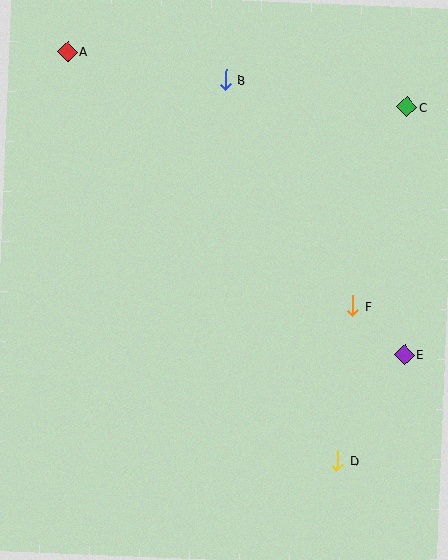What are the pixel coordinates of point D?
Point D is at (338, 460).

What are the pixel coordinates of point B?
Point B is at (225, 79).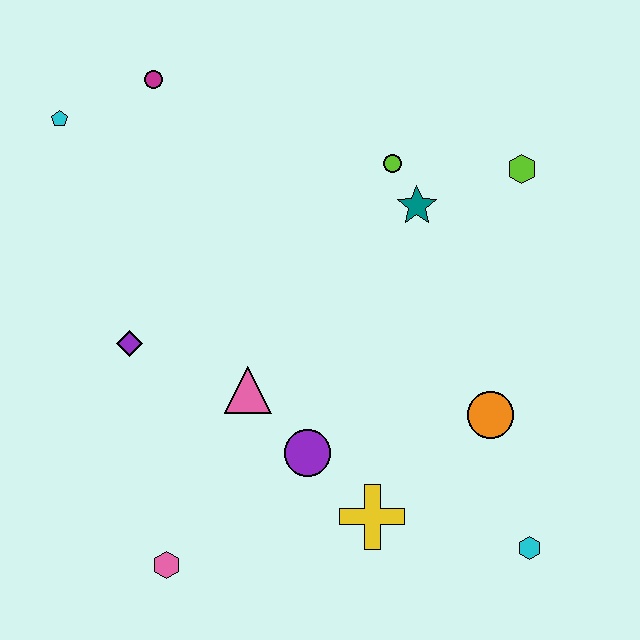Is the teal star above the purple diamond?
Yes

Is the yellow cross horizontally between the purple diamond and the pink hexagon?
No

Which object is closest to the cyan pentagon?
The magenta circle is closest to the cyan pentagon.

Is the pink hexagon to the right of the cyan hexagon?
No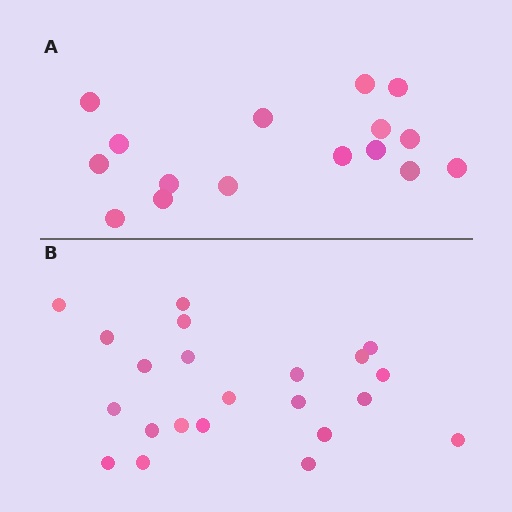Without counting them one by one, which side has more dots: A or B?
Region B (the bottom region) has more dots.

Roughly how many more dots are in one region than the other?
Region B has about 6 more dots than region A.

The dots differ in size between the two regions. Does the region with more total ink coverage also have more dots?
No. Region A has more total ink coverage because its dots are larger, but region B actually contains more individual dots. Total area can be misleading — the number of items is what matters here.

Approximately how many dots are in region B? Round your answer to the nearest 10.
About 20 dots. (The exact count is 22, which rounds to 20.)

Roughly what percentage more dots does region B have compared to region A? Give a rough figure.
About 40% more.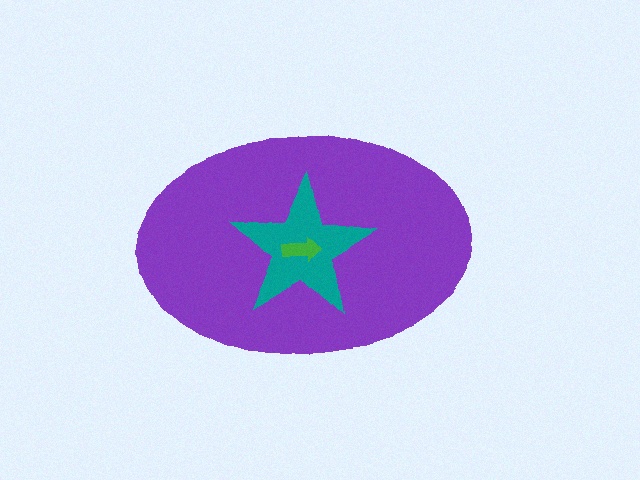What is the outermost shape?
The purple ellipse.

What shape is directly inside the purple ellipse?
The teal star.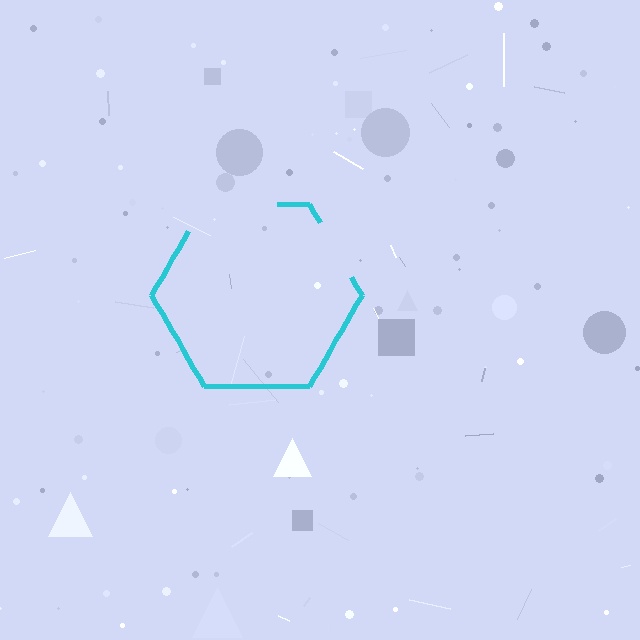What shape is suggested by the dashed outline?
The dashed outline suggests a hexagon.